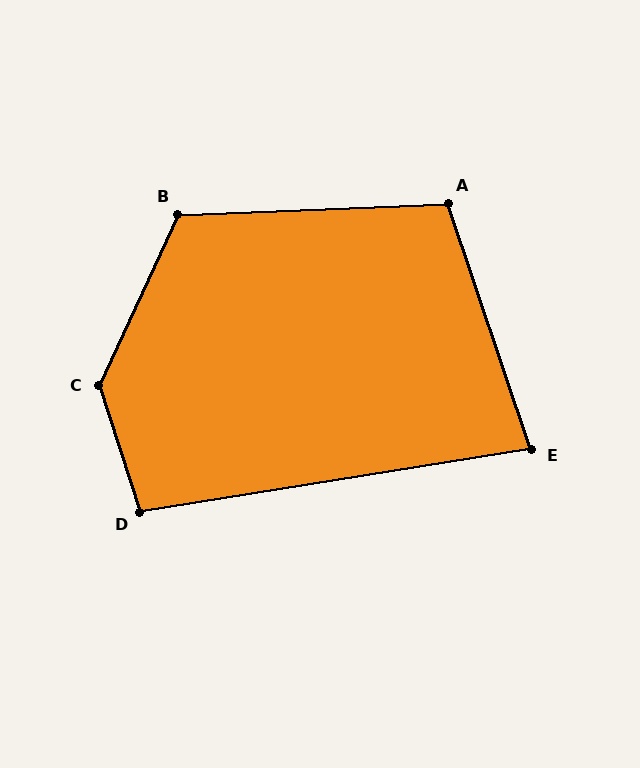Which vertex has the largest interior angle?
C, at approximately 137 degrees.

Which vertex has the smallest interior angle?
E, at approximately 80 degrees.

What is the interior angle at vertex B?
Approximately 117 degrees (obtuse).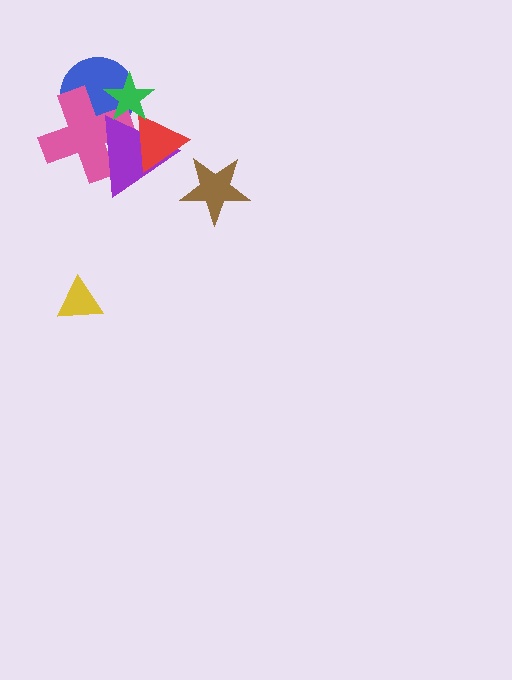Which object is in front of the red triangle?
The green star is in front of the red triangle.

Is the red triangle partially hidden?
Yes, it is partially covered by another shape.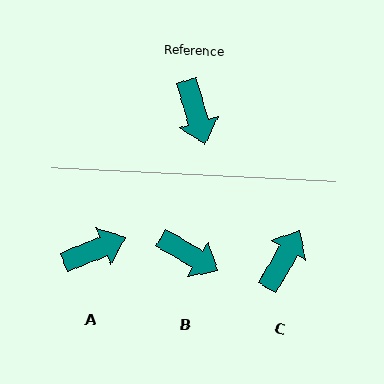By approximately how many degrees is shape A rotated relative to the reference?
Approximately 96 degrees counter-clockwise.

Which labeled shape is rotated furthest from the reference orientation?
C, about 134 degrees away.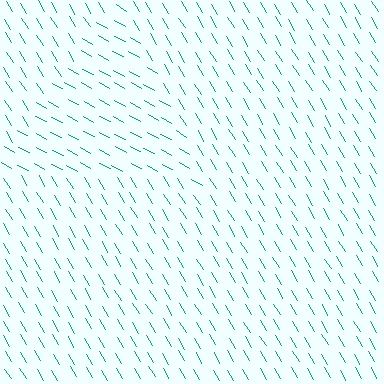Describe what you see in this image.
The image is filled with small teal line segments. A triangle region in the image has lines oriented differently from the surrounding lines, creating a visible texture boundary.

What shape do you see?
I see a triangle.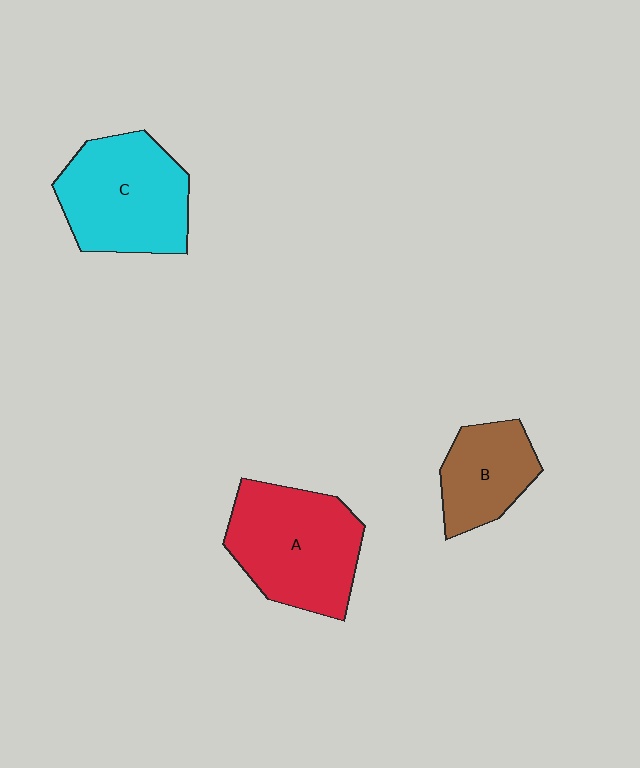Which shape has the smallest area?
Shape B (brown).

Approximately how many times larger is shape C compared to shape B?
Approximately 1.6 times.